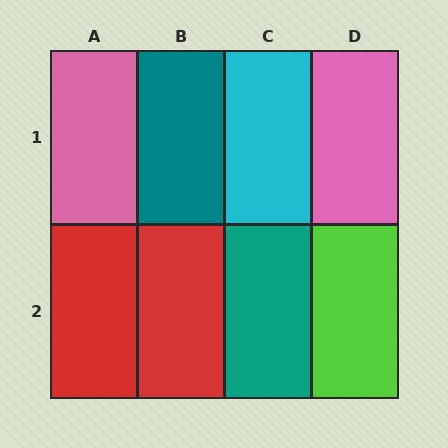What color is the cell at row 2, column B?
Red.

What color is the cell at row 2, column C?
Teal.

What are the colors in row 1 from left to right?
Pink, teal, cyan, pink.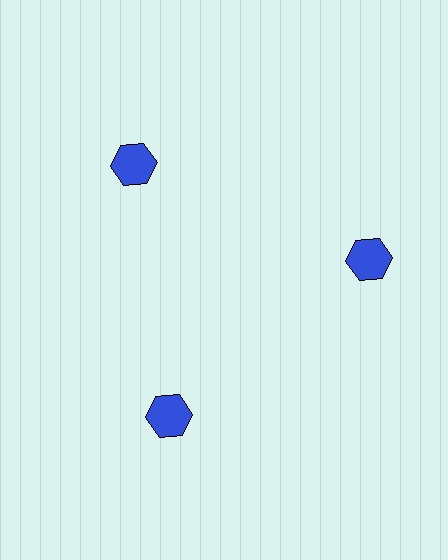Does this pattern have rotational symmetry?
Yes, this pattern has 3-fold rotational symmetry. It looks the same after rotating 120 degrees around the center.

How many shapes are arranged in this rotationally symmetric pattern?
There are 3 shapes, arranged in 3 groups of 1.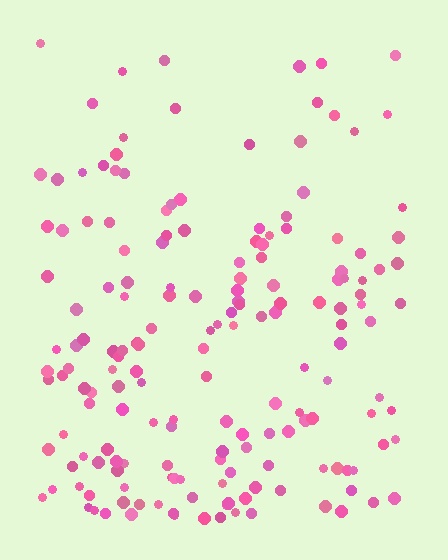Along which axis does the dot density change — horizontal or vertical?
Vertical.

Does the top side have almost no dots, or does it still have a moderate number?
Still a moderate number, just noticeably fewer than the bottom.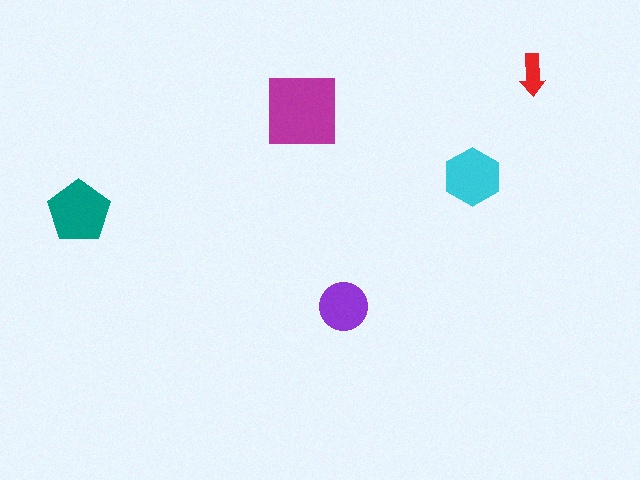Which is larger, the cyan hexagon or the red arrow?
The cyan hexagon.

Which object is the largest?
The magenta square.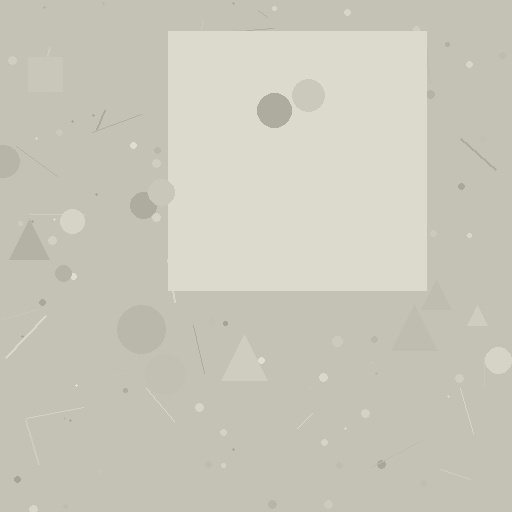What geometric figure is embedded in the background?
A square is embedded in the background.